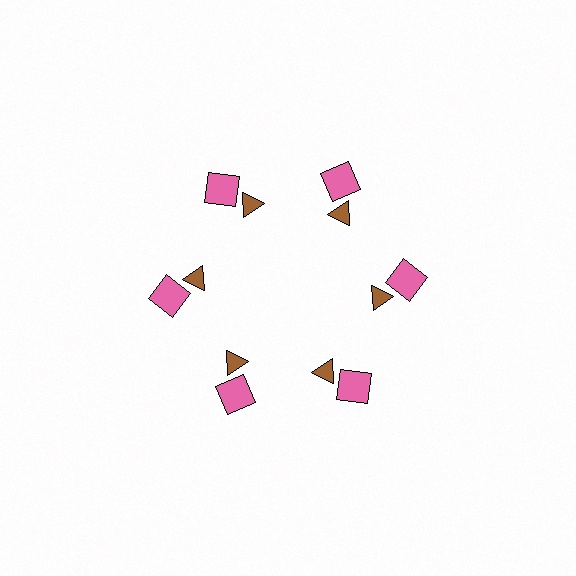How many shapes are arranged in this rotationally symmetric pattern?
There are 12 shapes, arranged in 6 groups of 2.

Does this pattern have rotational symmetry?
Yes, this pattern has 6-fold rotational symmetry. It looks the same after rotating 60 degrees around the center.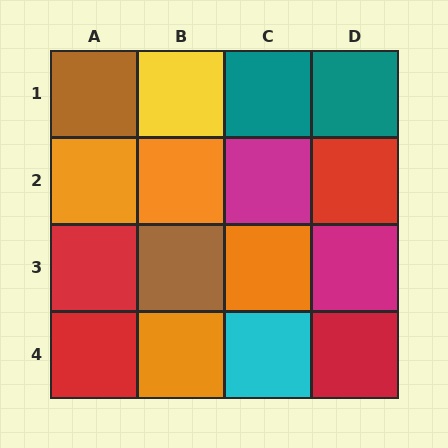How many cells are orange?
4 cells are orange.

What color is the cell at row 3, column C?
Orange.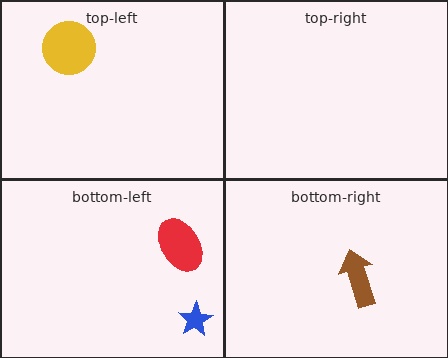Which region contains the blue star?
The bottom-left region.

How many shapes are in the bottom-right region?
1.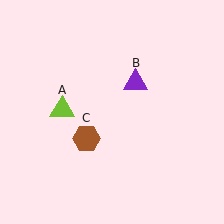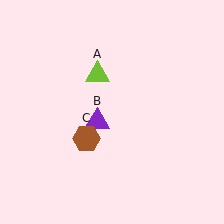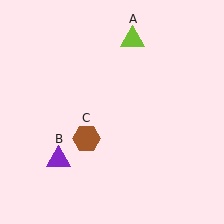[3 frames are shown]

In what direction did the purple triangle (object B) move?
The purple triangle (object B) moved down and to the left.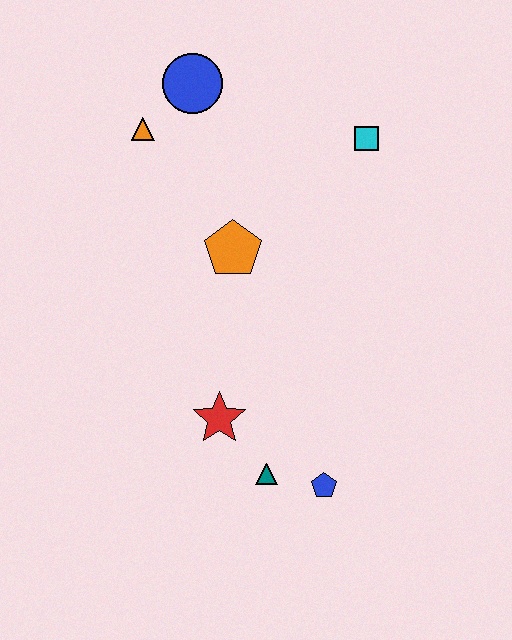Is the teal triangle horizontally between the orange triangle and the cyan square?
Yes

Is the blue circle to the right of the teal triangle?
No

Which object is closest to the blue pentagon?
The teal triangle is closest to the blue pentagon.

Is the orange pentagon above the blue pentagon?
Yes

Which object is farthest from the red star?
The blue circle is farthest from the red star.